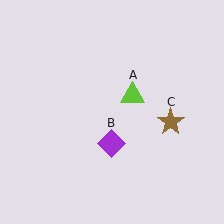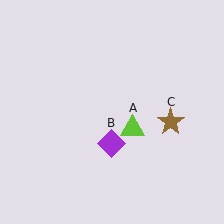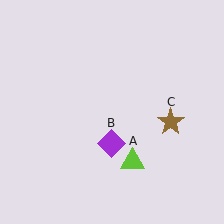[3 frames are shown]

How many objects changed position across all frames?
1 object changed position: lime triangle (object A).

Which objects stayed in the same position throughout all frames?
Purple diamond (object B) and brown star (object C) remained stationary.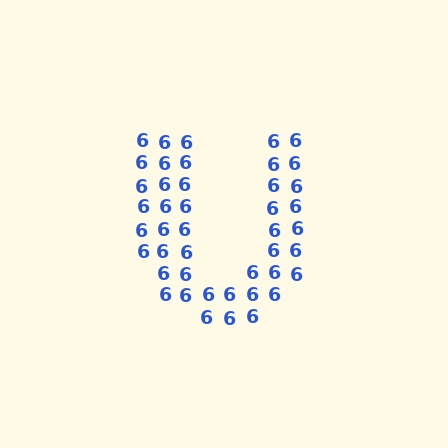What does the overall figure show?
The overall figure shows the letter U.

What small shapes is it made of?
It is made of small digit 6's.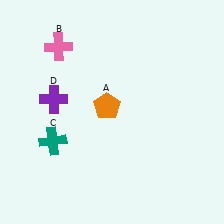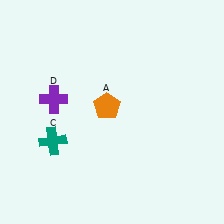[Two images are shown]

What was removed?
The pink cross (B) was removed in Image 2.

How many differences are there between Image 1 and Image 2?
There is 1 difference between the two images.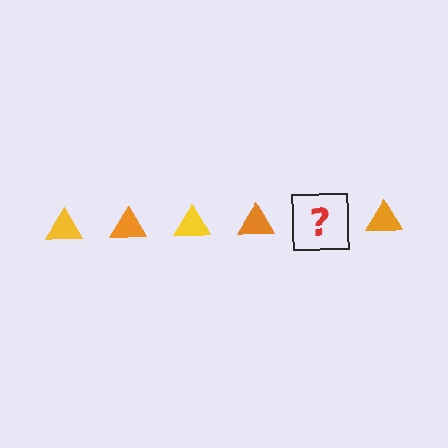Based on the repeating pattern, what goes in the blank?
The blank should be a yellow triangle.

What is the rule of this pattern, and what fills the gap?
The rule is that the pattern cycles through yellow, orange triangles. The gap should be filled with a yellow triangle.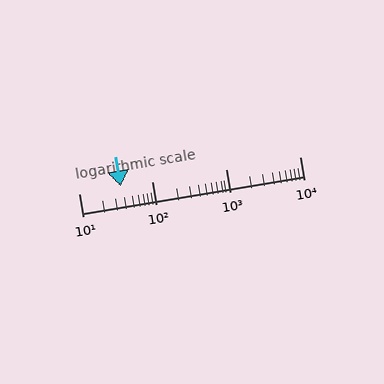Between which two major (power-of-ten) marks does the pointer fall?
The pointer is between 10 and 100.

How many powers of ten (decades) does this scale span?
The scale spans 3 decades, from 10 to 10000.